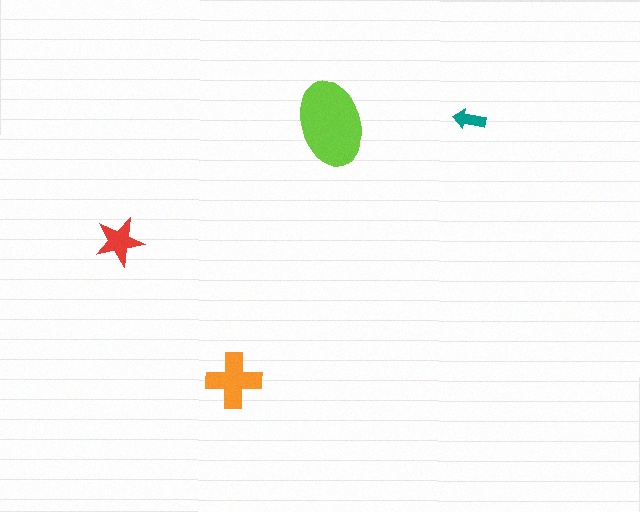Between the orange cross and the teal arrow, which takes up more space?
The orange cross.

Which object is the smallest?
The teal arrow.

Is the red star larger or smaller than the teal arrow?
Larger.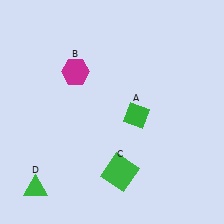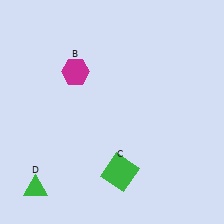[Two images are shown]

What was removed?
The green diamond (A) was removed in Image 2.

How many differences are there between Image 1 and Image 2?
There is 1 difference between the two images.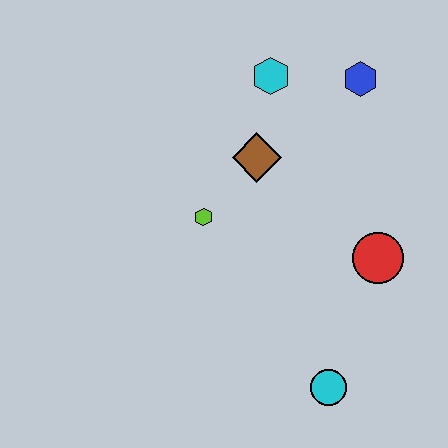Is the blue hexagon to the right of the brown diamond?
Yes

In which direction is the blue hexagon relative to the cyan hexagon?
The blue hexagon is to the right of the cyan hexagon.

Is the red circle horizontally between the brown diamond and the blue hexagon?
No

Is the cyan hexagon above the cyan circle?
Yes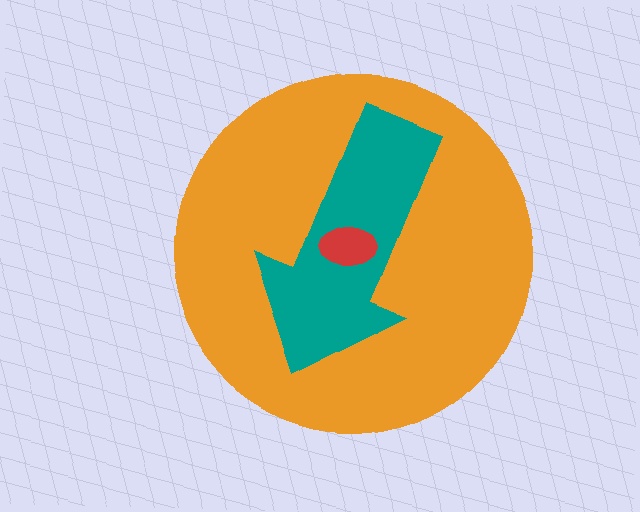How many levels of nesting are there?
3.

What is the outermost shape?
The orange circle.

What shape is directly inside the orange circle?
The teal arrow.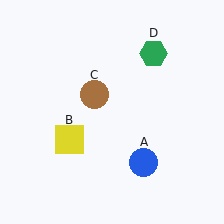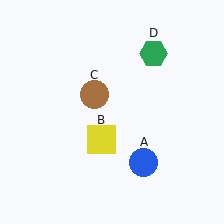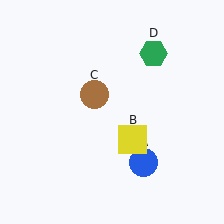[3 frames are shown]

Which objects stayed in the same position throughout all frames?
Blue circle (object A) and brown circle (object C) and green hexagon (object D) remained stationary.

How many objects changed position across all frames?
1 object changed position: yellow square (object B).